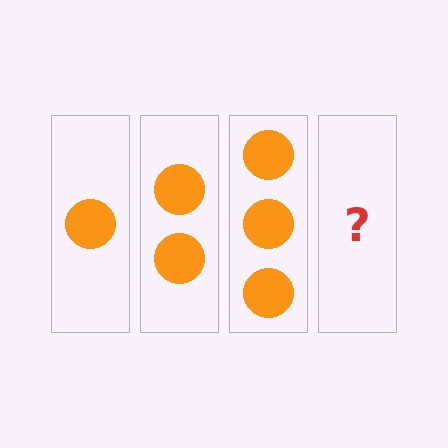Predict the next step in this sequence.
The next step is 4 circles.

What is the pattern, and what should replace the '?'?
The pattern is that each step adds one more circle. The '?' should be 4 circles.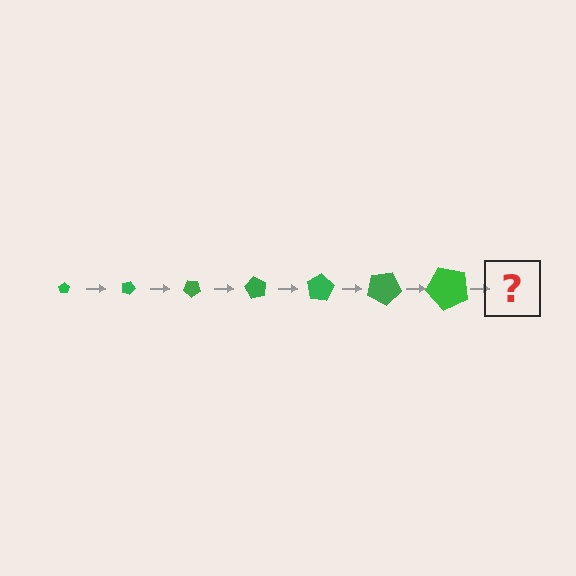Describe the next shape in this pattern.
It should be a pentagon, larger than the previous one and rotated 140 degrees from the start.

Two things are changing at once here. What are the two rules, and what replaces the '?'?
The two rules are that the pentagon grows larger each step and it rotates 20 degrees each step. The '?' should be a pentagon, larger than the previous one and rotated 140 degrees from the start.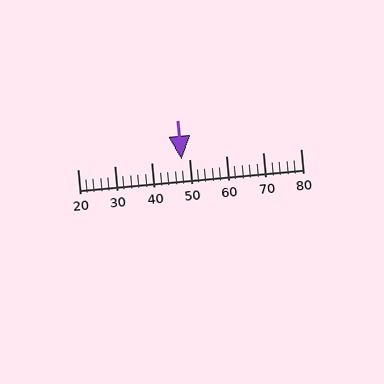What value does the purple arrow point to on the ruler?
The purple arrow points to approximately 48.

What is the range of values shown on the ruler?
The ruler shows values from 20 to 80.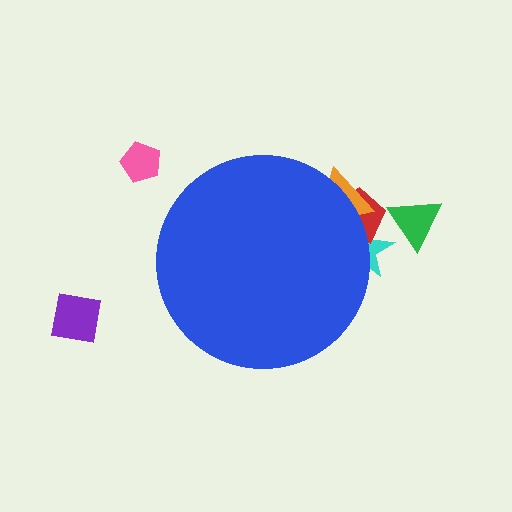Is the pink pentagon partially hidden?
No, the pink pentagon is fully visible.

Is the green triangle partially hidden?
No, the green triangle is fully visible.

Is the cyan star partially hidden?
Yes, the cyan star is partially hidden behind the blue circle.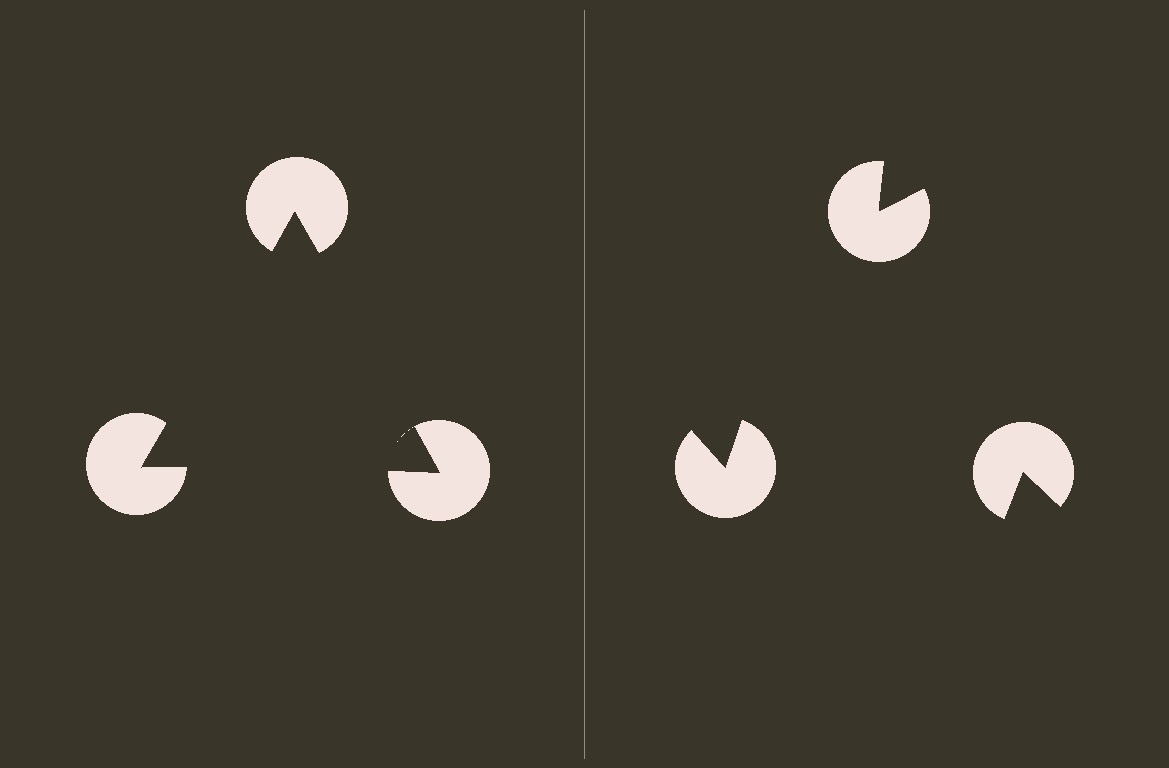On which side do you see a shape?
An illusory triangle appears on the left side. On the right side the wedge cuts are rotated, so no coherent shape forms.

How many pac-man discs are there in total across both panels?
6 — 3 on each side.